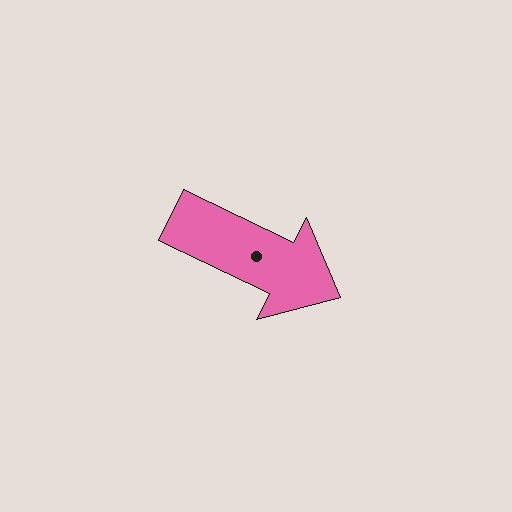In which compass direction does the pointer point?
Southeast.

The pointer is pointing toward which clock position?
Roughly 4 o'clock.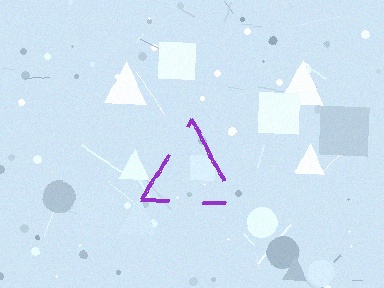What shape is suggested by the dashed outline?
The dashed outline suggests a triangle.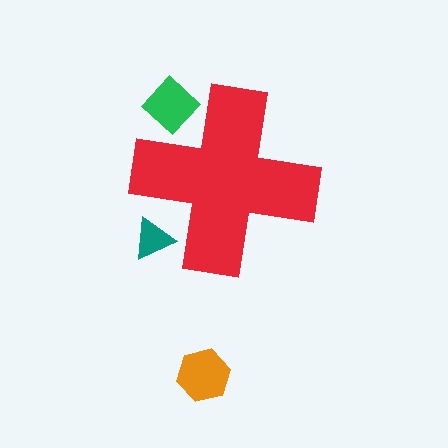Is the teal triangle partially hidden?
Yes, the teal triangle is partially hidden behind the red cross.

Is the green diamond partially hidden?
Yes, the green diamond is partially hidden behind the red cross.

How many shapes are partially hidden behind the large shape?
2 shapes are partially hidden.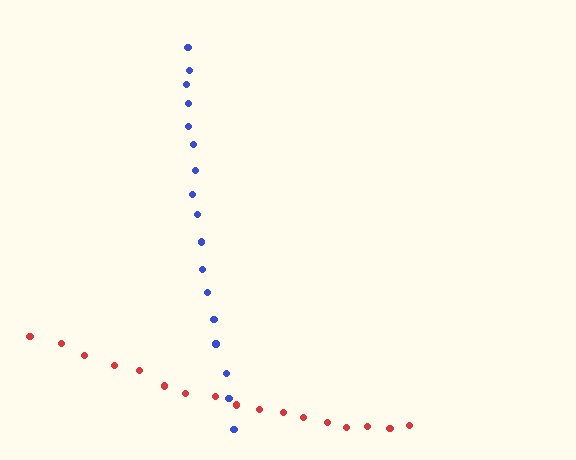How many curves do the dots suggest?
There are 2 distinct paths.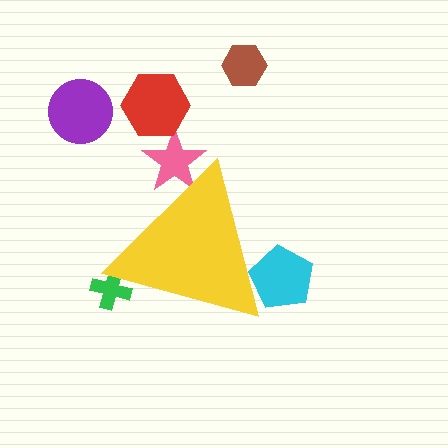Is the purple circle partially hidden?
No, the purple circle is fully visible.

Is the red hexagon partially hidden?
No, the red hexagon is fully visible.